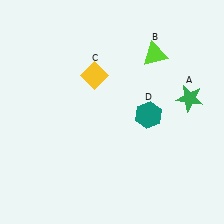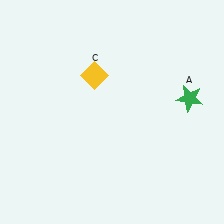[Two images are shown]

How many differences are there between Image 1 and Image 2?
There are 2 differences between the two images.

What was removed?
The lime triangle (B), the teal hexagon (D) were removed in Image 2.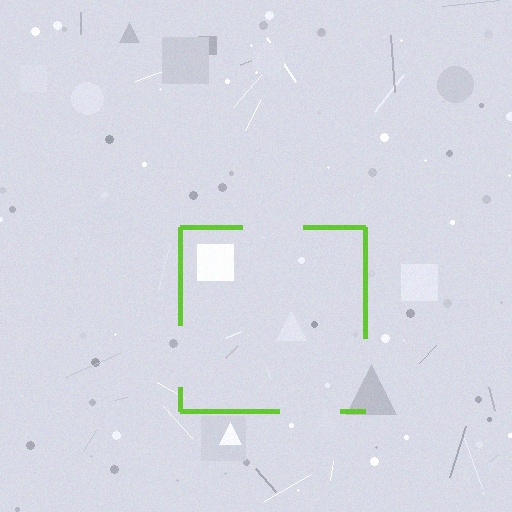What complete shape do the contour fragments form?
The contour fragments form a square.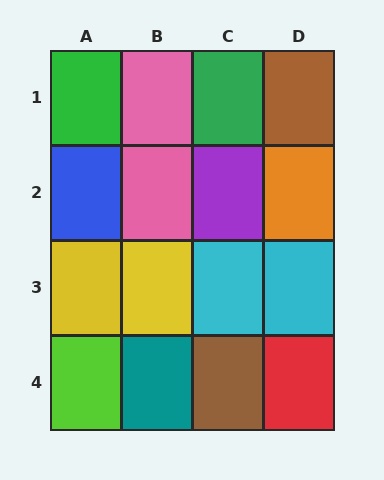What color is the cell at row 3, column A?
Yellow.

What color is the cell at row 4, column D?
Red.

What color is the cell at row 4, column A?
Lime.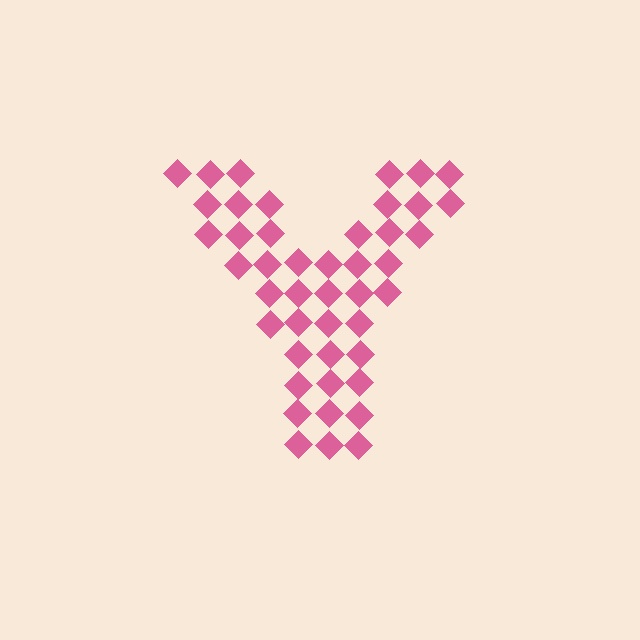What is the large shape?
The large shape is the letter Y.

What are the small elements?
The small elements are diamonds.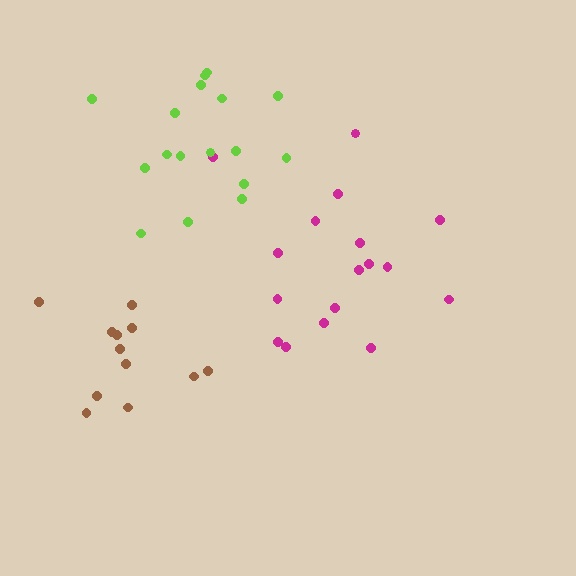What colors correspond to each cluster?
The clusters are colored: magenta, brown, lime.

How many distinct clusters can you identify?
There are 3 distinct clusters.